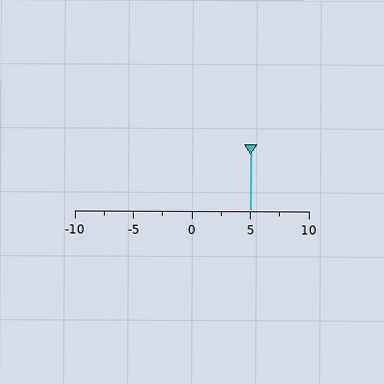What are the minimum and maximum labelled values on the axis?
The axis runs from -10 to 10.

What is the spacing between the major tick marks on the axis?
The major ticks are spaced 5 apart.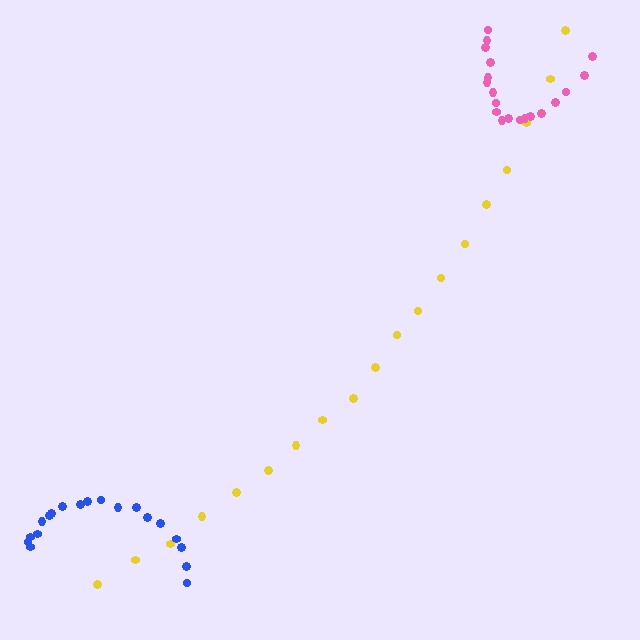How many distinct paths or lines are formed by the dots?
There are 3 distinct paths.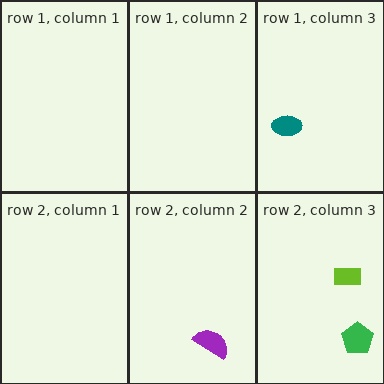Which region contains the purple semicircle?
The row 2, column 2 region.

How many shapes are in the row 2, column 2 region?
1.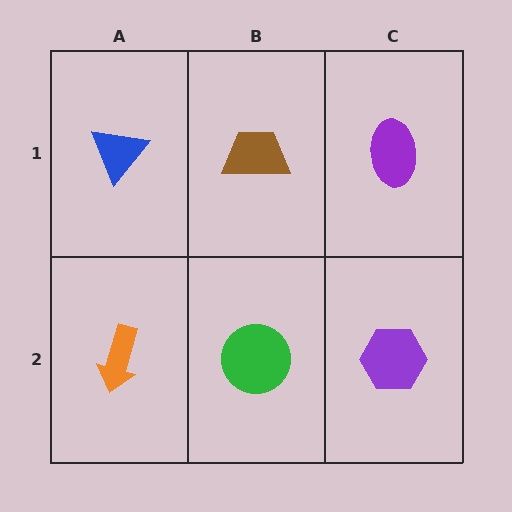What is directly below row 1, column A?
An orange arrow.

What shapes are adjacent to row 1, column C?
A purple hexagon (row 2, column C), a brown trapezoid (row 1, column B).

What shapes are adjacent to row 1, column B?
A green circle (row 2, column B), a blue triangle (row 1, column A), a purple ellipse (row 1, column C).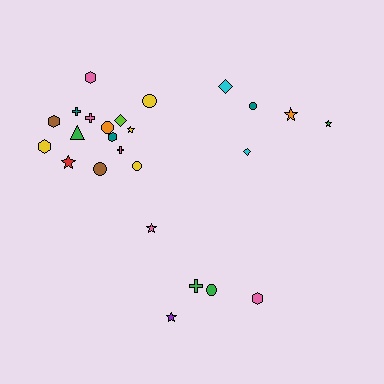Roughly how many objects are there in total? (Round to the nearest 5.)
Roughly 25 objects in total.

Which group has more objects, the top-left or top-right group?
The top-left group.